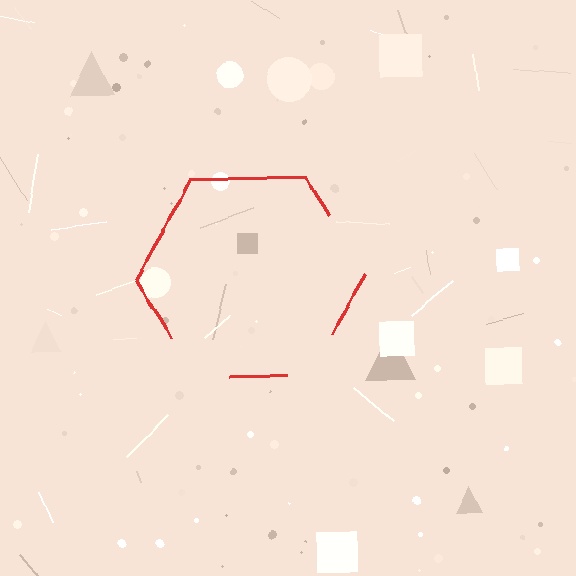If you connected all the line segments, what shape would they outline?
They would outline a hexagon.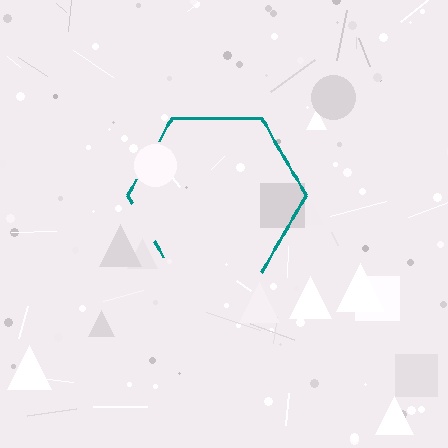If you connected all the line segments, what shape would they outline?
They would outline a hexagon.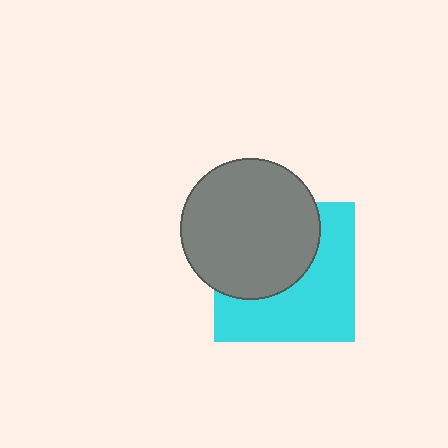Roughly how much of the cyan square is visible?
About half of it is visible (roughly 53%).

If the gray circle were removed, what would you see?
You would see the complete cyan square.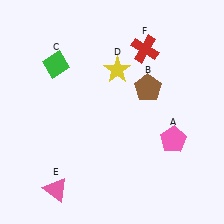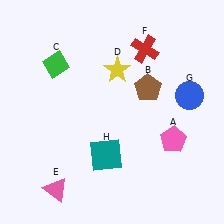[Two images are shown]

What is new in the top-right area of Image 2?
A blue circle (G) was added in the top-right area of Image 2.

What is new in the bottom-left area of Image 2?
A teal square (H) was added in the bottom-left area of Image 2.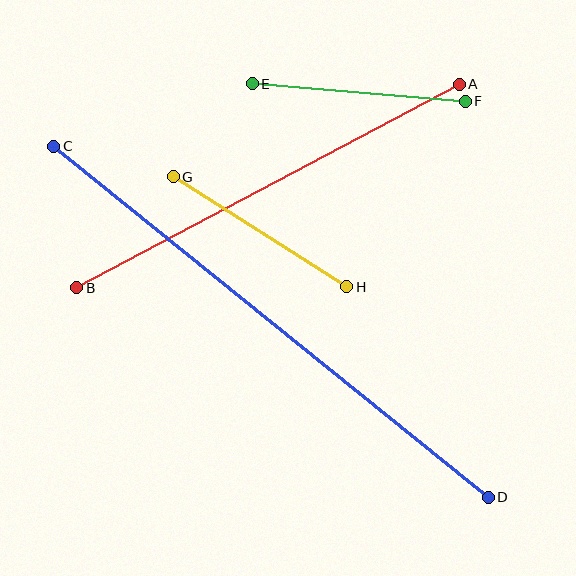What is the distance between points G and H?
The distance is approximately 206 pixels.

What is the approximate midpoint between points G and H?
The midpoint is at approximately (260, 232) pixels.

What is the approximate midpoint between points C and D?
The midpoint is at approximately (271, 322) pixels.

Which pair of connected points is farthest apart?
Points C and D are farthest apart.